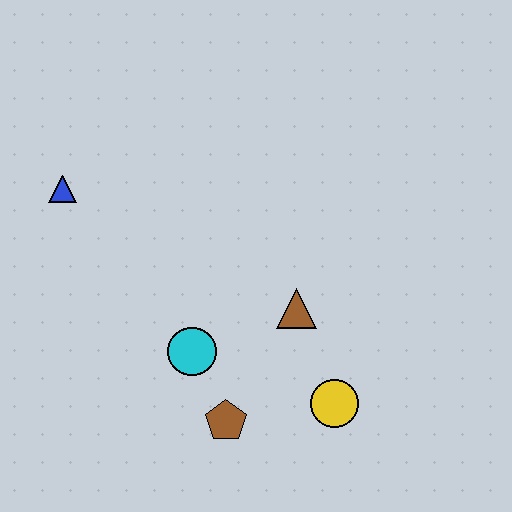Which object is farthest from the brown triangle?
The blue triangle is farthest from the brown triangle.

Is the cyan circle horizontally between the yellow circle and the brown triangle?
No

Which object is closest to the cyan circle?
The brown pentagon is closest to the cyan circle.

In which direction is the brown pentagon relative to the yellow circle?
The brown pentagon is to the left of the yellow circle.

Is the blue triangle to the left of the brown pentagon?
Yes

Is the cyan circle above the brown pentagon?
Yes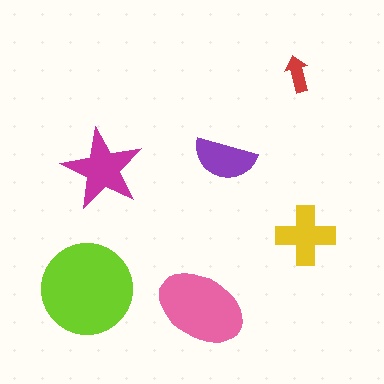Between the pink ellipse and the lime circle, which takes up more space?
The lime circle.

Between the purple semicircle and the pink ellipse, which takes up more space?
The pink ellipse.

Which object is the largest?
The lime circle.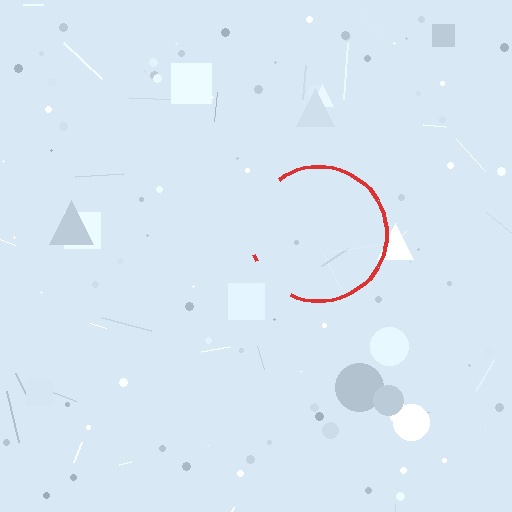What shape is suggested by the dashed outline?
The dashed outline suggests a circle.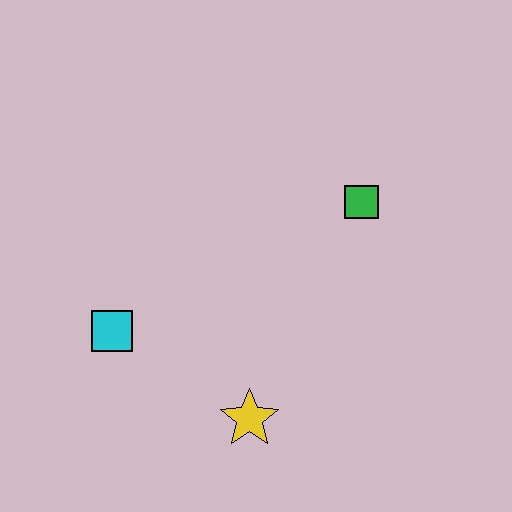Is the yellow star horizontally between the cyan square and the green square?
Yes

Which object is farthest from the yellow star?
The green square is farthest from the yellow star.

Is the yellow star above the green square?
No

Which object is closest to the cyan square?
The yellow star is closest to the cyan square.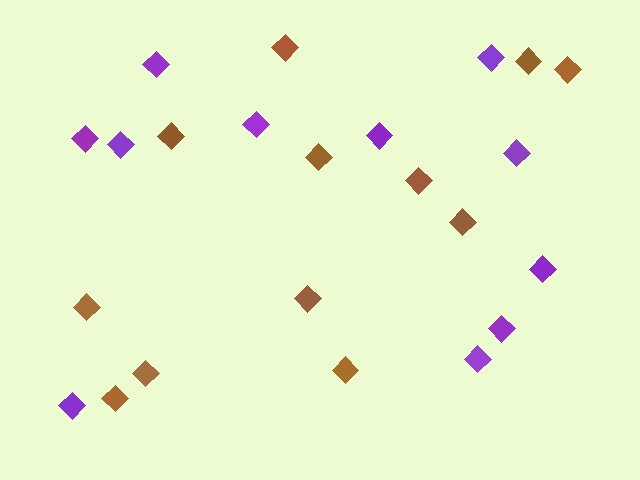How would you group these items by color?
There are 2 groups: one group of purple diamonds (11) and one group of brown diamonds (12).